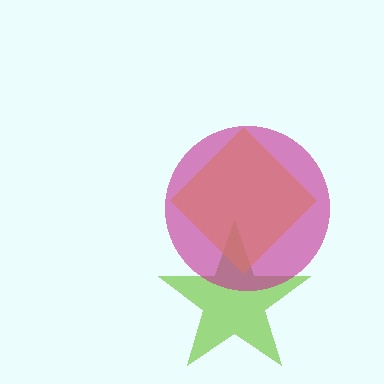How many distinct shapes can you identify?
There are 3 distinct shapes: a lime star, a yellow diamond, a magenta circle.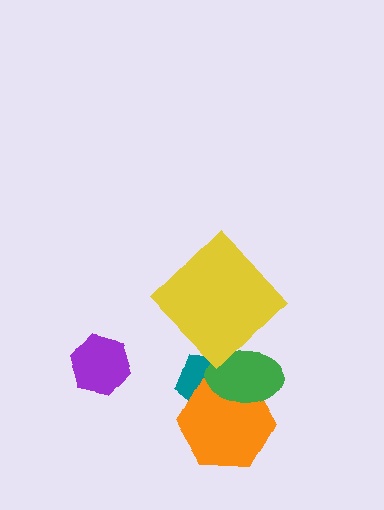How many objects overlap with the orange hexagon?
2 objects overlap with the orange hexagon.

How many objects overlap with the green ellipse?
2 objects overlap with the green ellipse.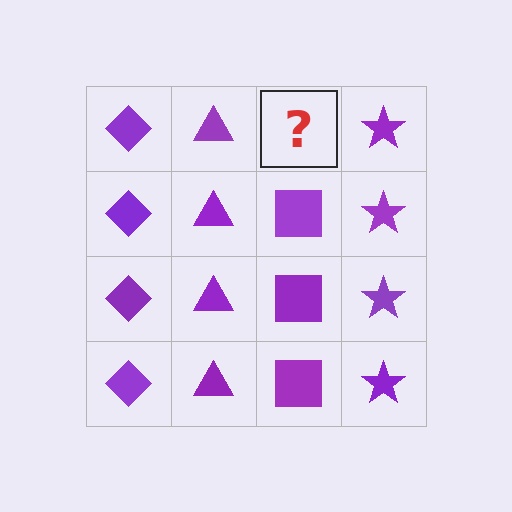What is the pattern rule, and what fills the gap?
The rule is that each column has a consistent shape. The gap should be filled with a purple square.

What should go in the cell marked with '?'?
The missing cell should contain a purple square.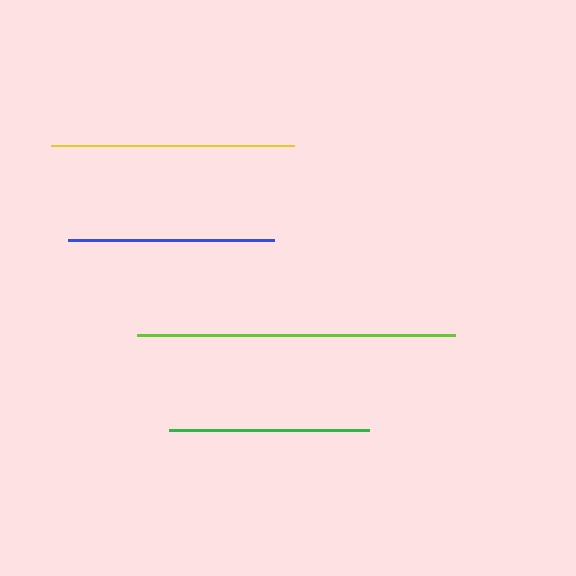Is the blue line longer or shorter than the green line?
The blue line is longer than the green line.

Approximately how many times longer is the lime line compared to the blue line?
The lime line is approximately 1.5 times the length of the blue line.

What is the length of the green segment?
The green segment is approximately 200 pixels long.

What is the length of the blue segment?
The blue segment is approximately 206 pixels long.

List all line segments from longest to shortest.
From longest to shortest: lime, yellow, blue, green.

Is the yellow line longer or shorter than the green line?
The yellow line is longer than the green line.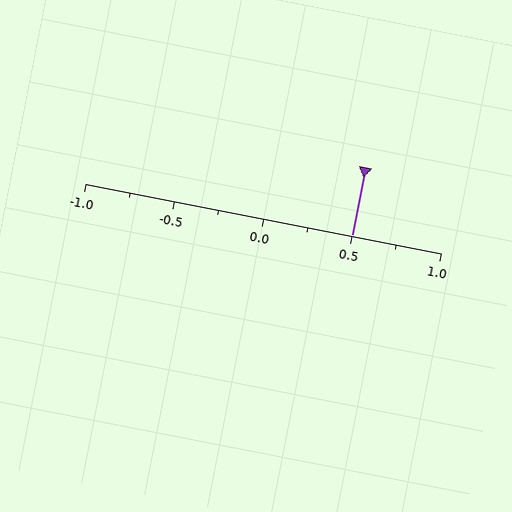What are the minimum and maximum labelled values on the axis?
The axis runs from -1.0 to 1.0.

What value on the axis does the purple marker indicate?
The marker indicates approximately 0.5.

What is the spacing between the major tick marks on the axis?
The major ticks are spaced 0.5 apart.